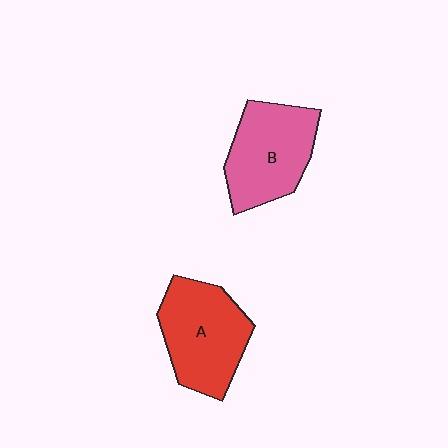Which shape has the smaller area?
Shape B (pink).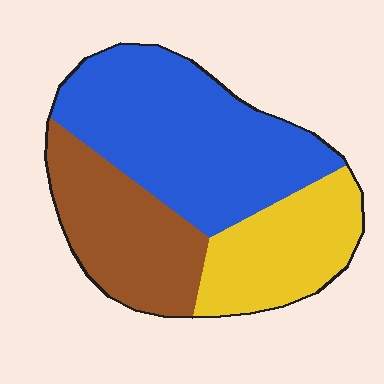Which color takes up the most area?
Blue, at roughly 50%.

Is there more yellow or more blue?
Blue.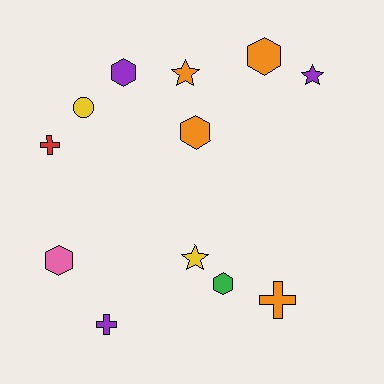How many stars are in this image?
There are 3 stars.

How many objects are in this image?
There are 12 objects.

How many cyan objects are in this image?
There are no cyan objects.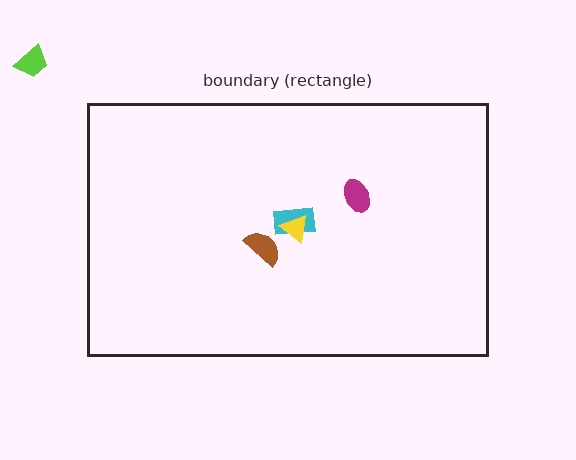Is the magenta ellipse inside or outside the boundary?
Inside.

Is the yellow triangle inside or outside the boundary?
Inside.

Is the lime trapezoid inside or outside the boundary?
Outside.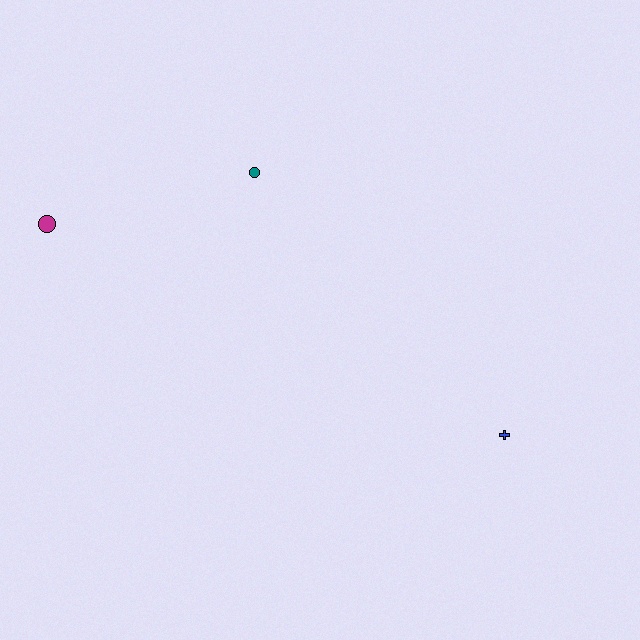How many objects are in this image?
There are 3 objects.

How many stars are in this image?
There are no stars.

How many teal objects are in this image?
There is 1 teal object.